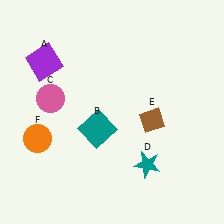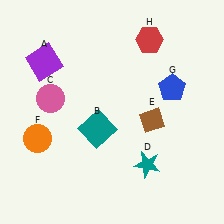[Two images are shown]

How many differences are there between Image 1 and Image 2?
There are 2 differences between the two images.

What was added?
A blue pentagon (G), a red hexagon (H) were added in Image 2.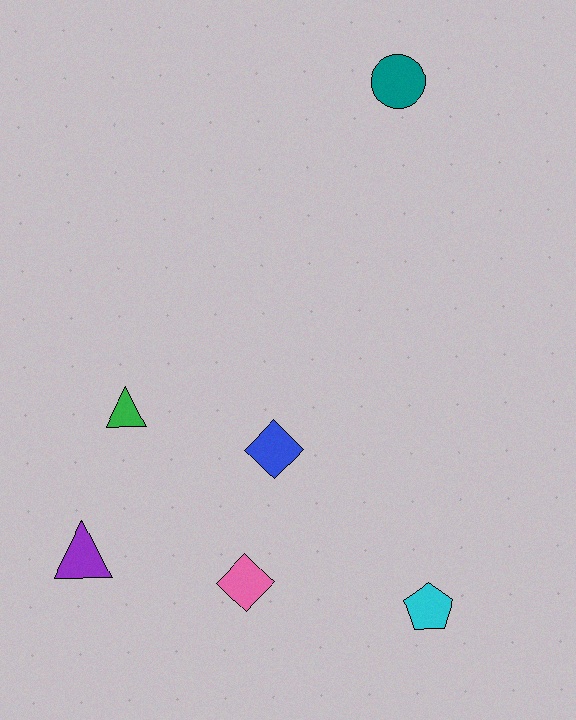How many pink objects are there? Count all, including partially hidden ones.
There is 1 pink object.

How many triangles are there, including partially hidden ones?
There are 2 triangles.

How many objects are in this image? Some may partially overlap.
There are 6 objects.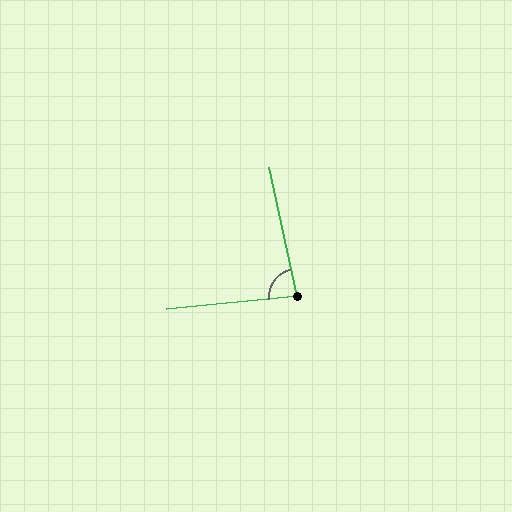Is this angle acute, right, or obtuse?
It is acute.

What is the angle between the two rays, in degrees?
Approximately 83 degrees.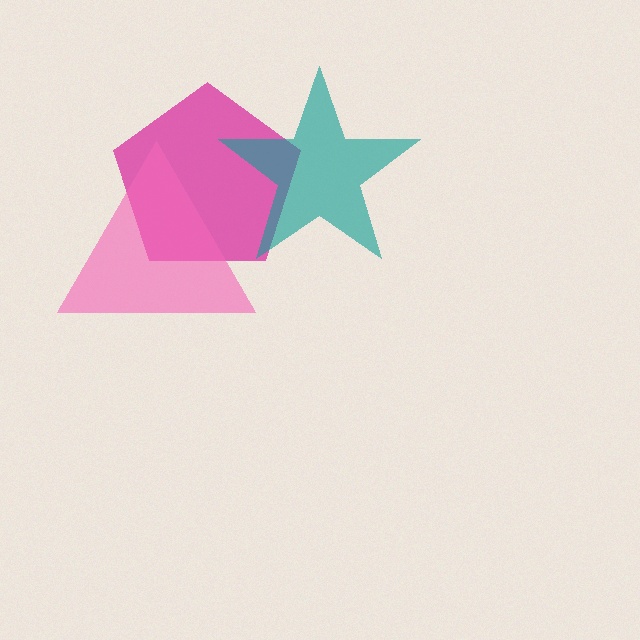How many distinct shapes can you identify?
There are 3 distinct shapes: a magenta pentagon, a teal star, a pink triangle.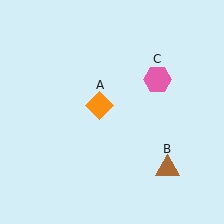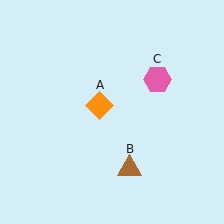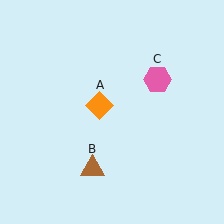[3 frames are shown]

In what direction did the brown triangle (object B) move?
The brown triangle (object B) moved left.